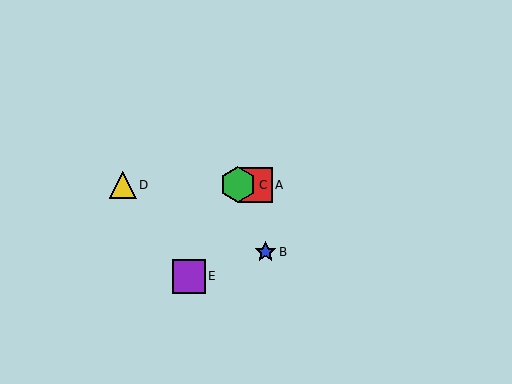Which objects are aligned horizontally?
Objects A, C, D are aligned horizontally.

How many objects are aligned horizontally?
3 objects (A, C, D) are aligned horizontally.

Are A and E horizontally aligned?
No, A is at y≈185 and E is at y≈276.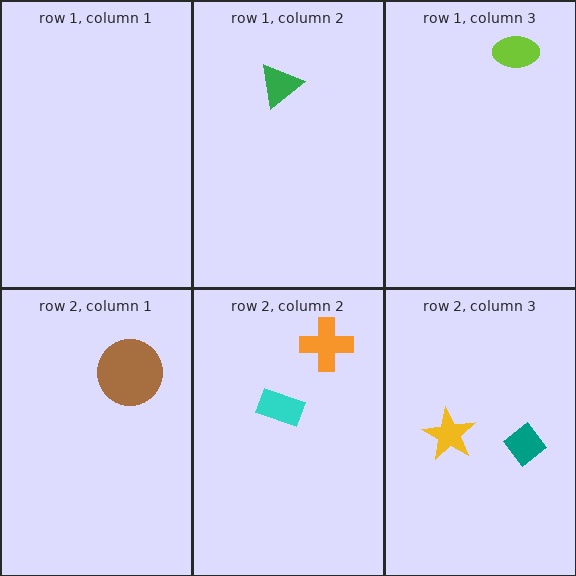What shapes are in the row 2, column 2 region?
The orange cross, the cyan rectangle.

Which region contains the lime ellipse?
The row 1, column 3 region.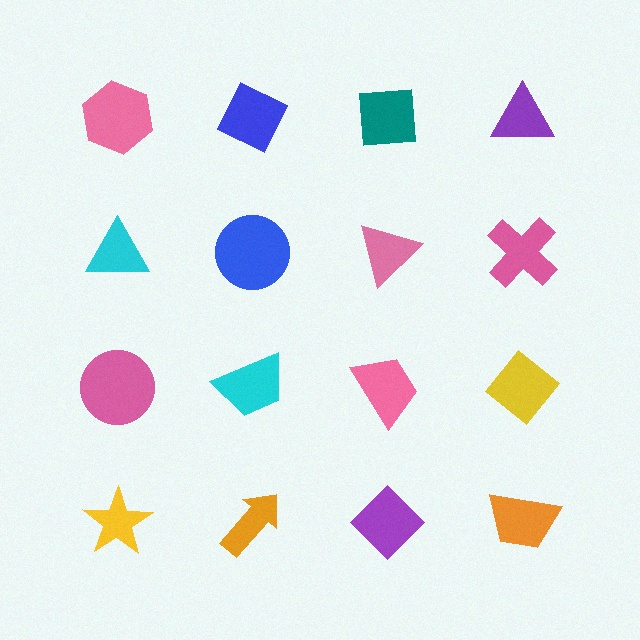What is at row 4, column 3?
A purple diamond.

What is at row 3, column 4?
A yellow diamond.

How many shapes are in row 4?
4 shapes.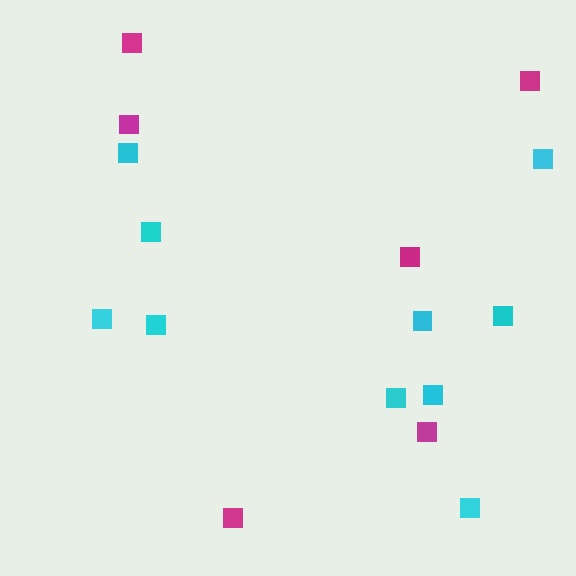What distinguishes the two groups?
There are 2 groups: one group of cyan squares (10) and one group of magenta squares (6).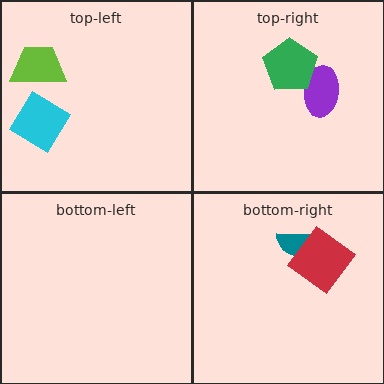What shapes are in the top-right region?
The purple ellipse, the green pentagon.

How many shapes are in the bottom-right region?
2.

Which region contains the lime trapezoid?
The top-left region.